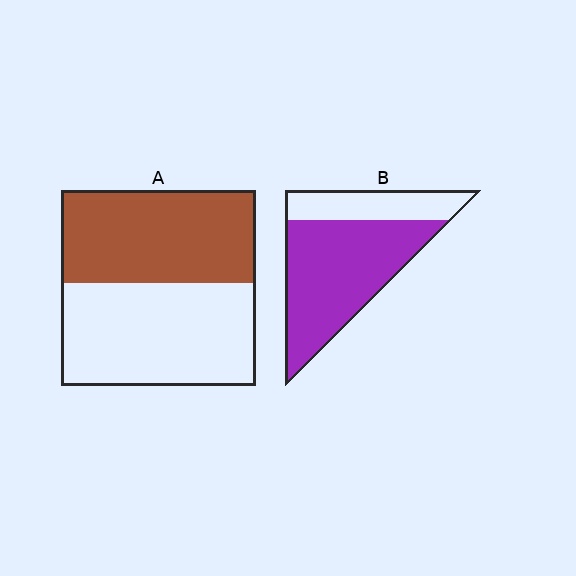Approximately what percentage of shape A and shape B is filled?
A is approximately 45% and B is approximately 70%.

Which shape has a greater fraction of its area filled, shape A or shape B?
Shape B.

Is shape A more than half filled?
Roughly half.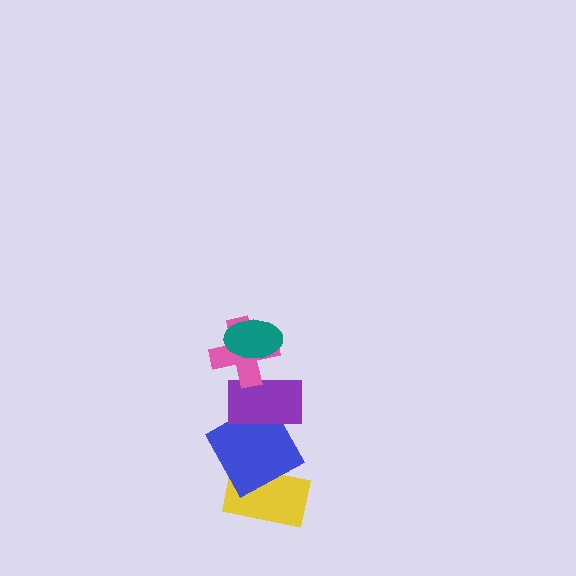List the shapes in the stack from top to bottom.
From top to bottom: the teal ellipse, the pink cross, the purple rectangle, the blue square, the yellow rectangle.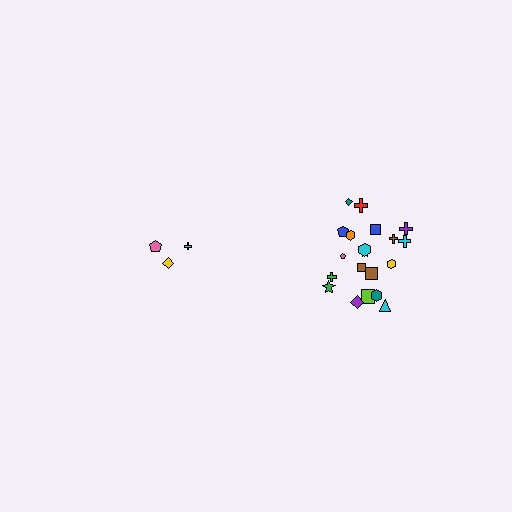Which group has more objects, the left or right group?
The right group.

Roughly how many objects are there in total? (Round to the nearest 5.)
Roughly 25 objects in total.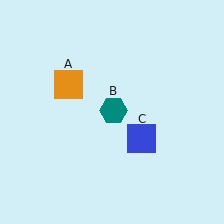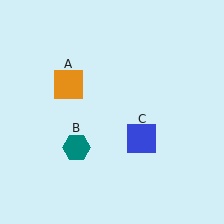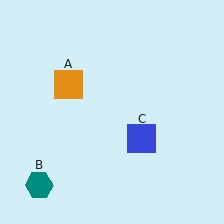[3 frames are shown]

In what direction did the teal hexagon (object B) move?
The teal hexagon (object B) moved down and to the left.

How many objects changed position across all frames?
1 object changed position: teal hexagon (object B).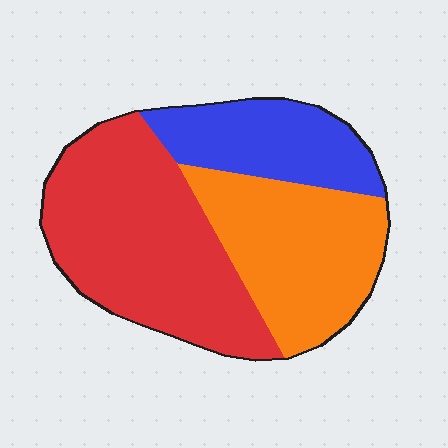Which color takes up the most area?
Red, at roughly 45%.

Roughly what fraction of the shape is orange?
Orange takes up about one third (1/3) of the shape.